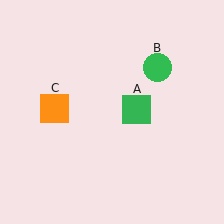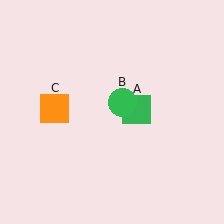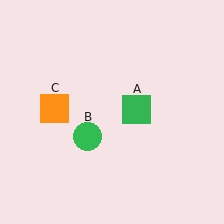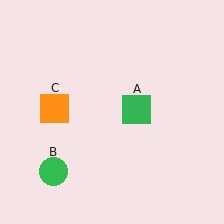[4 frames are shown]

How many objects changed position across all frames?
1 object changed position: green circle (object B).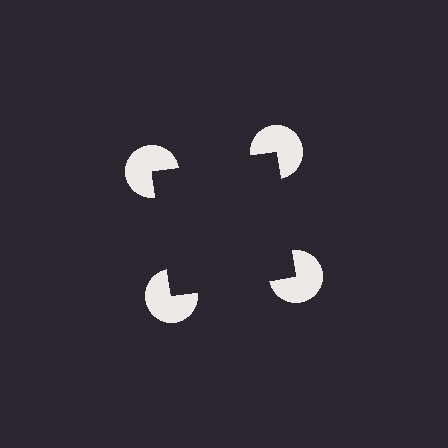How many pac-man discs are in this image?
There are 4 — one at each vertex of the illusory square.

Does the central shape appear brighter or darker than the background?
It typically appears slightly darker than the background, even though no actual brightness change is drawn.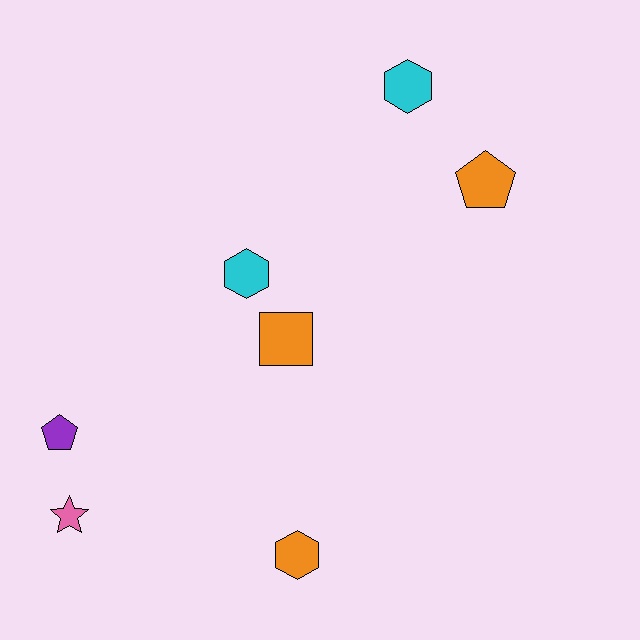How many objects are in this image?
There are 7 objects.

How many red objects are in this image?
There are no red objects.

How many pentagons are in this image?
There are 2 pentagons.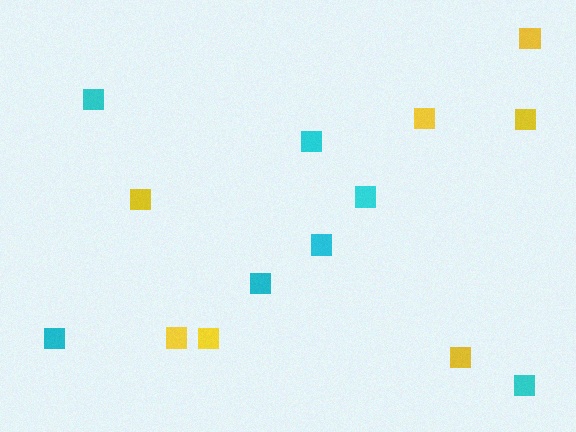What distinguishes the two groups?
There are 2 groups: one group of cyan squares (7) and one group of yellow squares (7).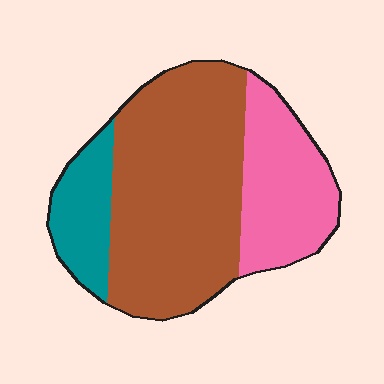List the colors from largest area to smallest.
From largest to smallest: brown, pink, teal.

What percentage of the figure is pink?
Pink takes up about one quarter (1/4) of the figure.